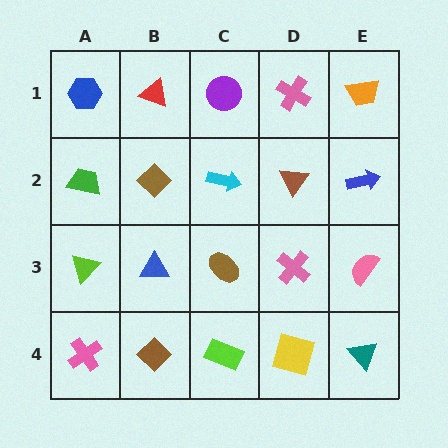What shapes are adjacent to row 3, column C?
A cyan arrow (row 2, column C), a lime rectangle (row 4, column C), a blue triangle (row 3, column B), a pink cross (row 3, column D).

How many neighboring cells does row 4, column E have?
2.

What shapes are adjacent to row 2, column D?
A pink cross (row 1, column D), a pink cross (row 3, column D), a cyan arrow (row 2, column C), a blue arrow (row 2, column E).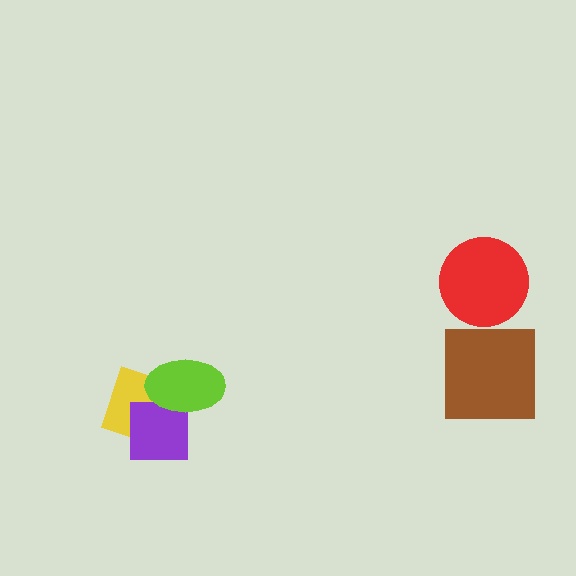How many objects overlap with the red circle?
0 objects overlap with the red circle.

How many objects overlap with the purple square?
2 objects overlap with the purple square.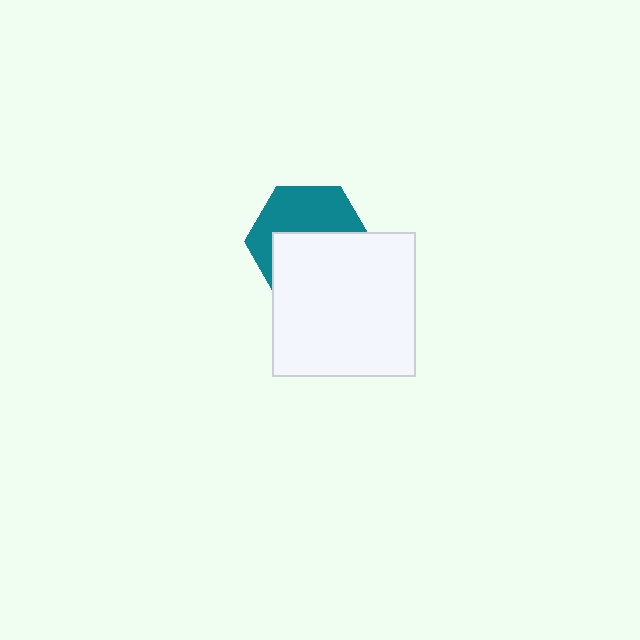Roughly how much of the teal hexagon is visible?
About half of it is visible (roughly 47%).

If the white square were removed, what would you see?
You would see the complete teal hexagon.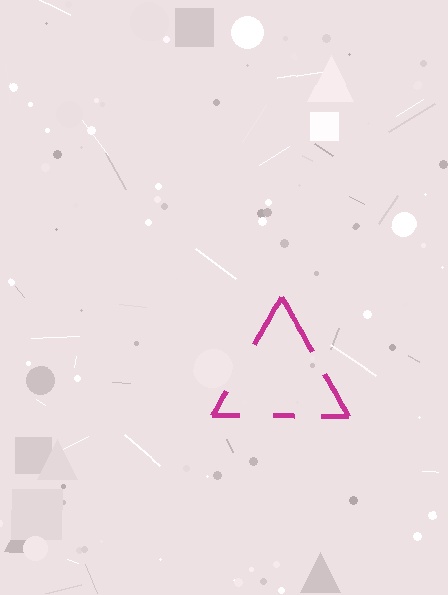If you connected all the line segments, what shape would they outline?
They would outline a triangle.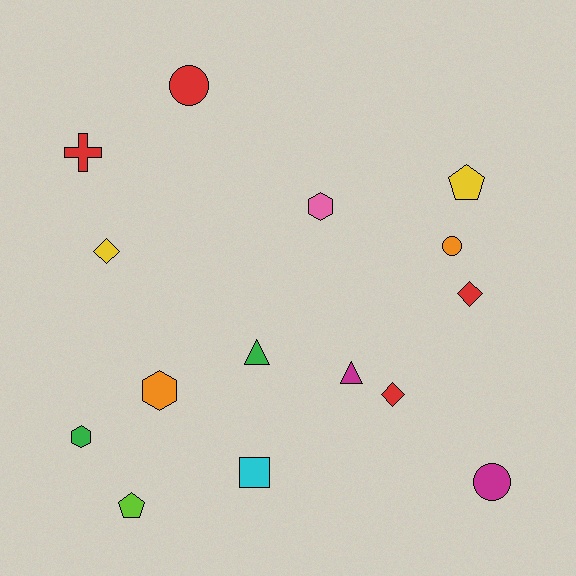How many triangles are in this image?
There are 2 triangles.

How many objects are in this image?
There are 15 objects.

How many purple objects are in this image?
There are no purple objects.